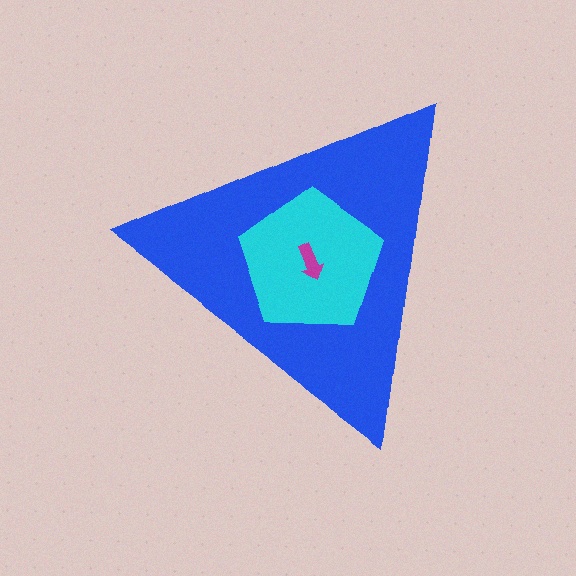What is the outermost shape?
The blue triangle.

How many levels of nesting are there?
3.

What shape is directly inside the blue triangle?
The cyan pentagon.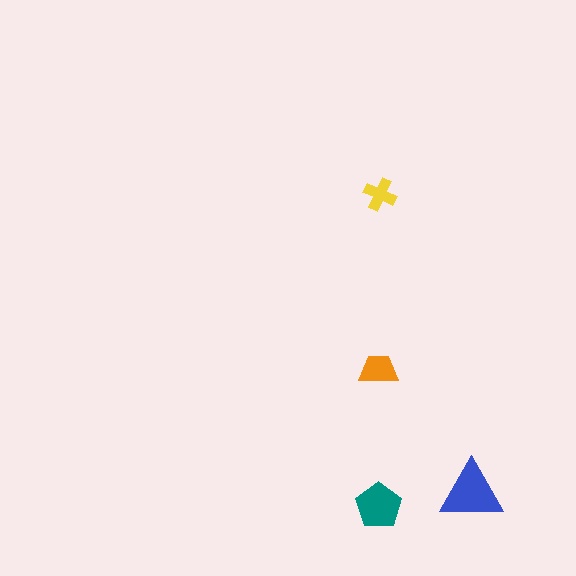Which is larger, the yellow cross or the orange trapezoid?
The orange trapezoid.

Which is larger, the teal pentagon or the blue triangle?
The blue triangle.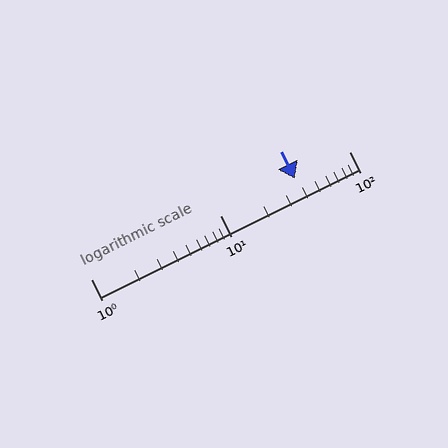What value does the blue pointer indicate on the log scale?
The pointer indicates approximately 38.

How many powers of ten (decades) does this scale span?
The scale spans 2 decades, from 1 to 100.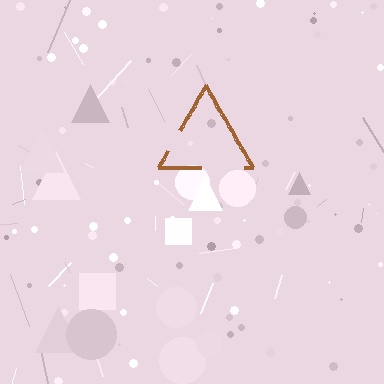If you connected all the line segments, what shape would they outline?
They would outline a triangle.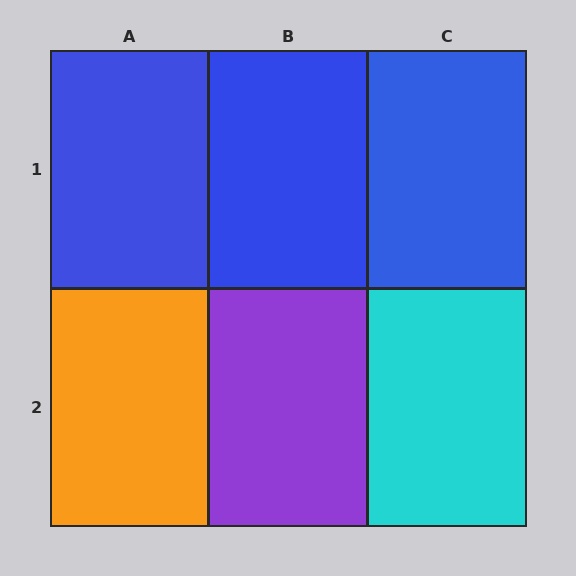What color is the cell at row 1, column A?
Blue.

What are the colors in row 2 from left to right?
Orange, purple, cyan.